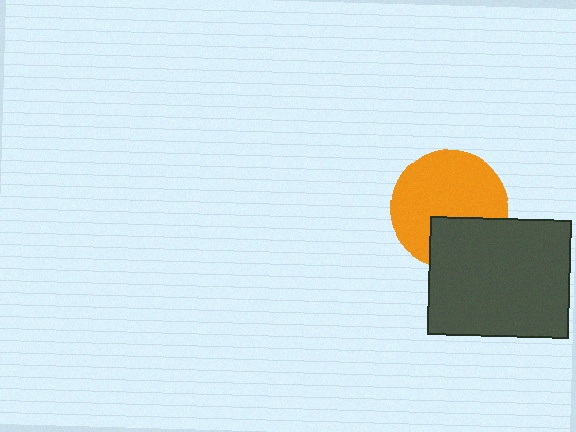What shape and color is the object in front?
The object in front is a dark gray rectangle.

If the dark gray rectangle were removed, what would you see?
You would see the complete orange circle.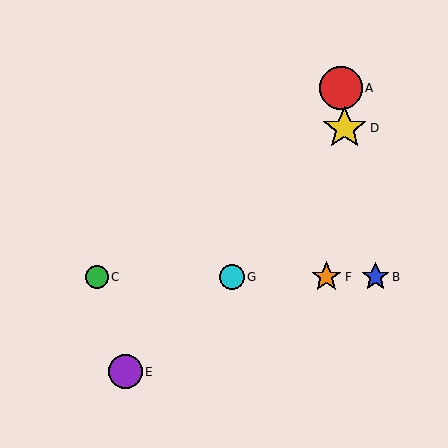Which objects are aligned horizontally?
Objects B, C, F, G are aligned horizontally.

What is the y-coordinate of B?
Object B is at y≈277.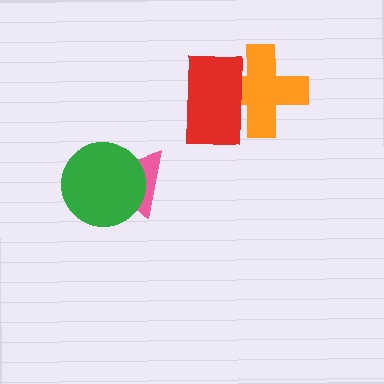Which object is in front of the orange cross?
The red rectangle is in front of the orange cross.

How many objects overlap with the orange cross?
1 object overlaps with the orange cross.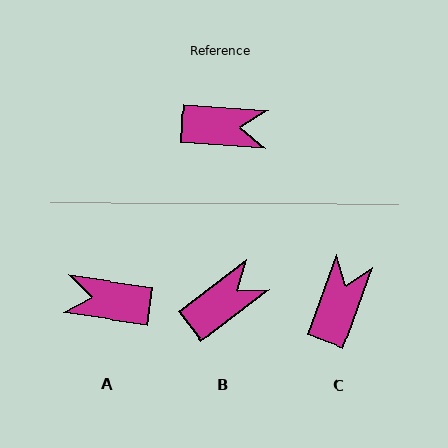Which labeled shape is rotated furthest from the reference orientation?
A, about 176 degrees away.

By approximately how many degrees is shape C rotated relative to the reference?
Approximately 74 degrees counter-clockwise.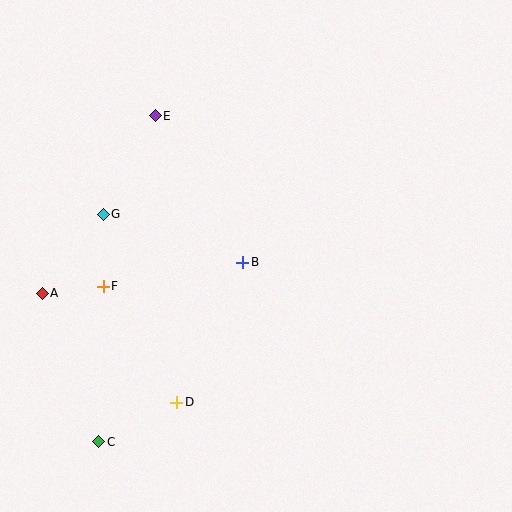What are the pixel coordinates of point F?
Point F is at (103, 286).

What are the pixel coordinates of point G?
Point G is at (103, 214).